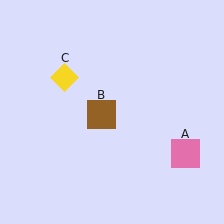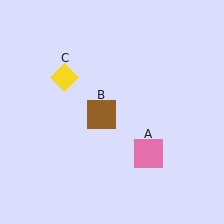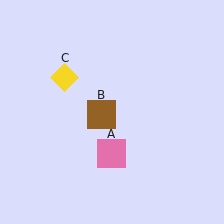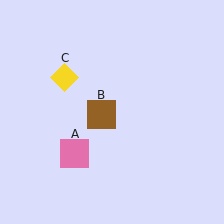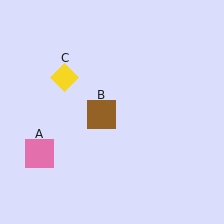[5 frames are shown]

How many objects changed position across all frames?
1 object changed position: pink square (object A).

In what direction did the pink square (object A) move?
The pink square (object A) moved left.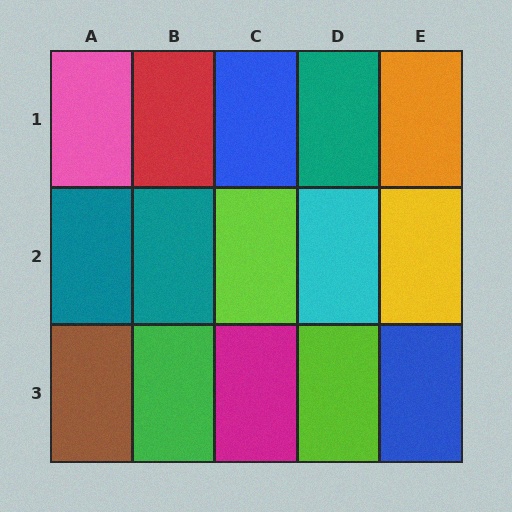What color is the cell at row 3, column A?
Brown.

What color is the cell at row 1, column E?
Orange.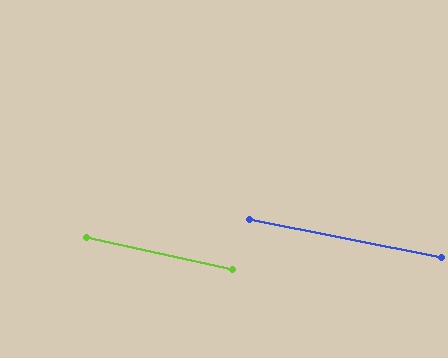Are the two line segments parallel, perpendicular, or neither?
Parallel — their directions differ by only 1.4°.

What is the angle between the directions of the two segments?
Approximately 1 degree.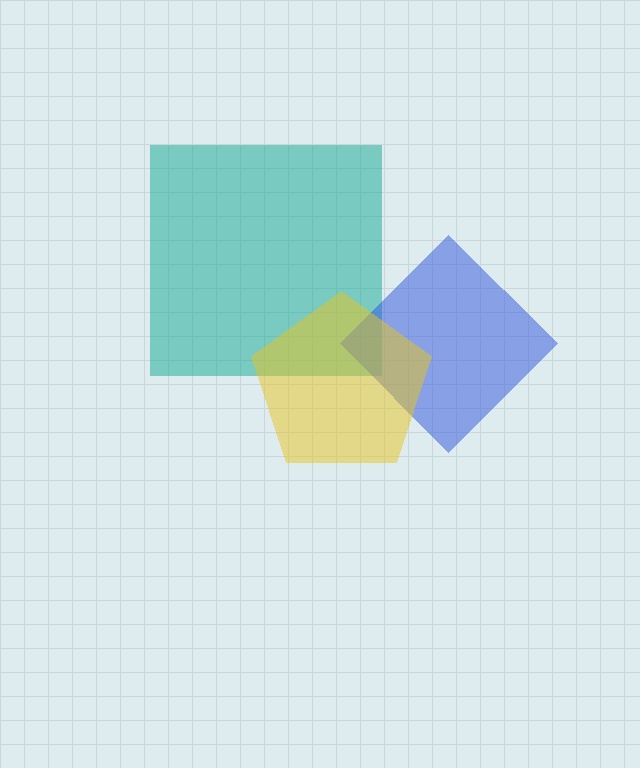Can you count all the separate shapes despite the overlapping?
Yes, there are 3 separate shapes.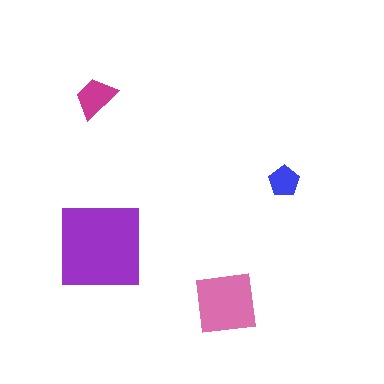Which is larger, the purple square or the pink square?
The purple square.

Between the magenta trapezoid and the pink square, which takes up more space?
The pink square.